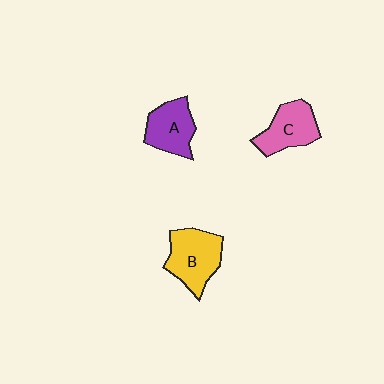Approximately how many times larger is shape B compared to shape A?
Approximately 1.2 times.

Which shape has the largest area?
Shape B (yellow).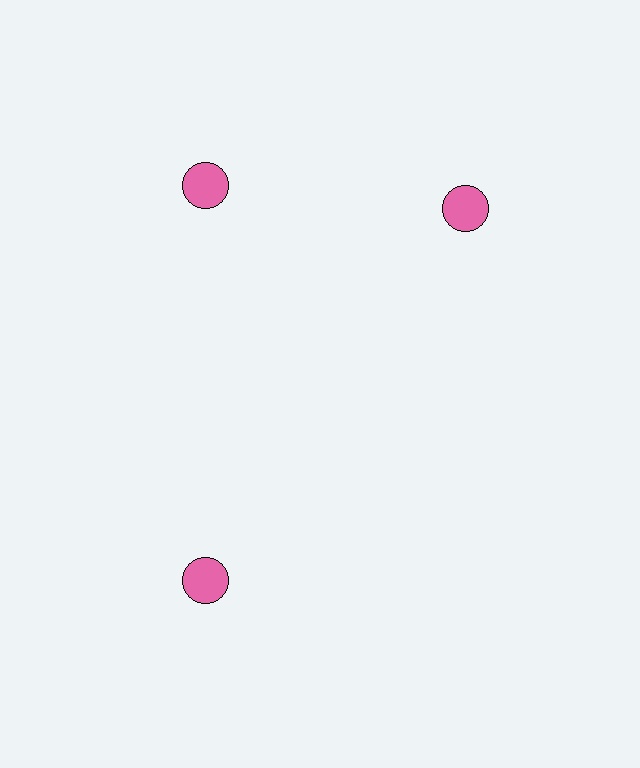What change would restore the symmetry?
The symmetry would be restored by rotating it back into even spacing with its neighbors so that all 3 circles sit at equal angles and equal distance from the center.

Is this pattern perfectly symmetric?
No. The 3 pink circles are arranged in a ring, but one element near the 3 o'clock position is rotated out of alignment along the ring, breaking the 3-fold rotational symmetry.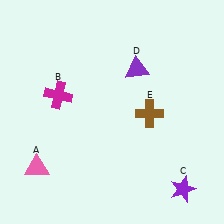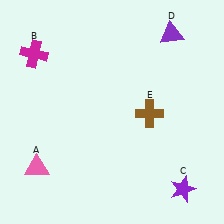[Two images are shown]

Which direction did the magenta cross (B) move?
The magenta cross (B) moved up.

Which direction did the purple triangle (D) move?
The purple triangle (D) moved up.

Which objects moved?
The objects that moved are: the magenta cross (B), the purple triangle (D).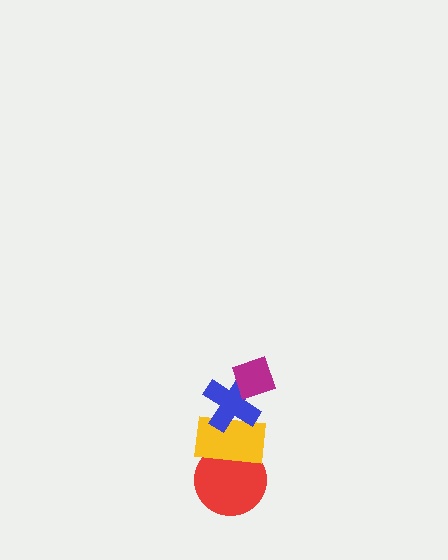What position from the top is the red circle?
The red circle is 4th from the top.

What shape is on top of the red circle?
The yellow rectangle is on top of the red circle.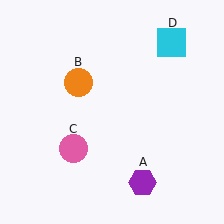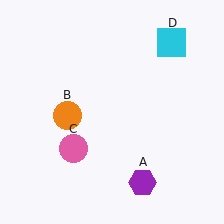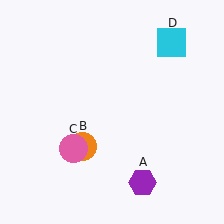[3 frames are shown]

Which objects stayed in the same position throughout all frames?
Purple hexagon (object A) and pink circle (object C) and cyan square (object D) remained stationary.